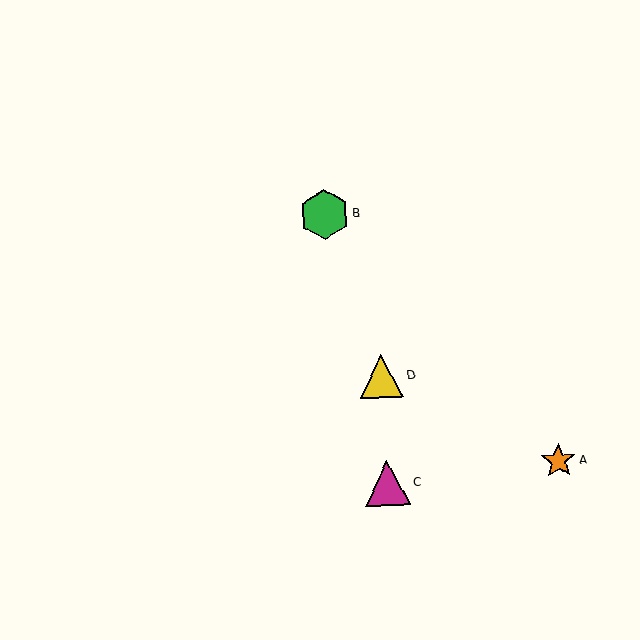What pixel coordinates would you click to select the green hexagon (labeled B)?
Click at (325, 214) to select the green hexagon B.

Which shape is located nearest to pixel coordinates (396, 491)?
The magenta triangle (labeled C) at (388, 483) is nearest to that location.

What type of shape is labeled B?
Shape B is a green hexagon.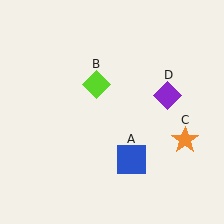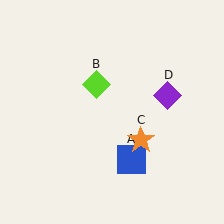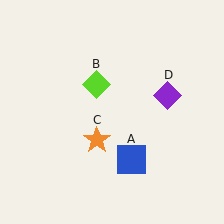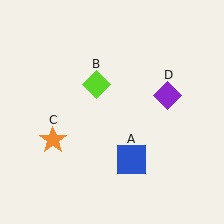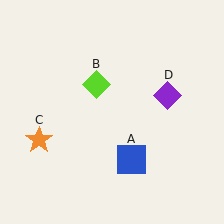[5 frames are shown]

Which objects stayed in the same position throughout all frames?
Blue square (object A) and lime diamond (object B) and purple diamond (object D) remained stationary.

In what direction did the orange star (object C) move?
The orange star (object C) moved left.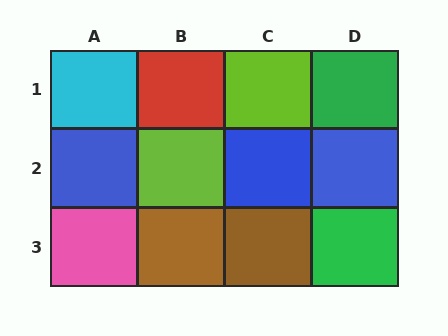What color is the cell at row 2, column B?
Lime.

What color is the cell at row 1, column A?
Cyan.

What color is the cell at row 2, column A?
Blue.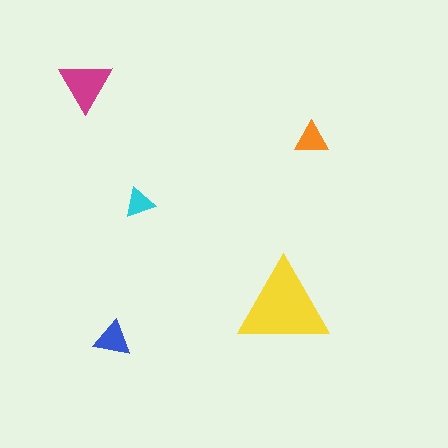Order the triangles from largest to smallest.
the yellow one, the magenta one, the blue one, the orange one, the cyan one.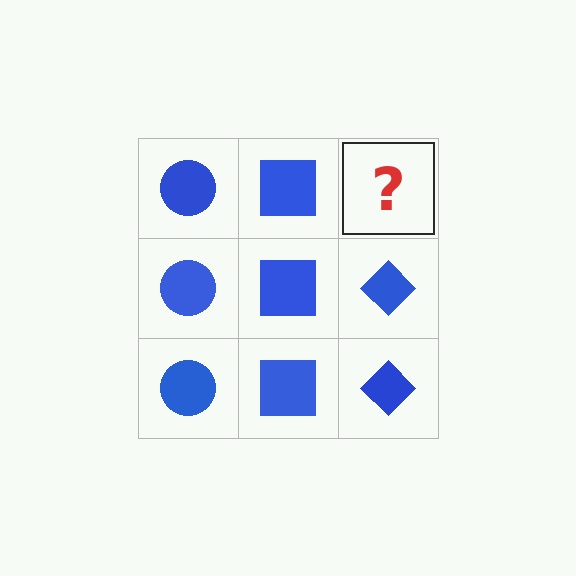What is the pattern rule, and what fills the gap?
The rule is that each column has a consistent shape. The gap should be filled with a blue diamond.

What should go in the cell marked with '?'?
The missing cell should contain a blue diamond.